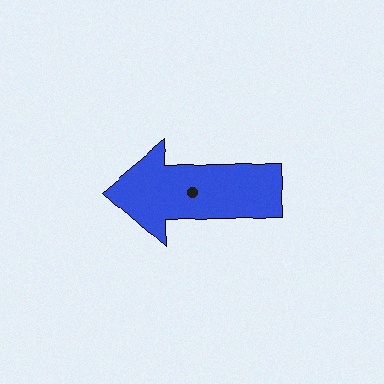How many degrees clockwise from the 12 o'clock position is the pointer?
Approximately 271 degrees.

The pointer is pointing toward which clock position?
Roughly 9 o'clock.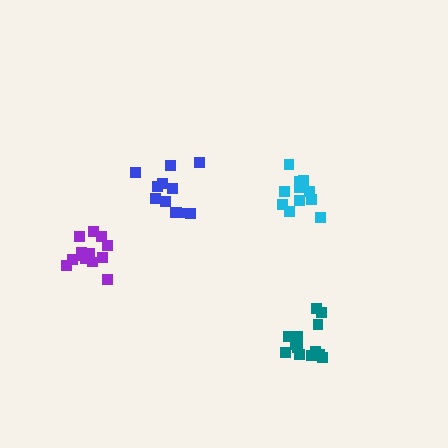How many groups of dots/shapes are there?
There are 4 groups.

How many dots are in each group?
Group 1: 15 dots, Group 2: 11 dots, Group 3: 12 dots, Group 4: 13 dots (51 total).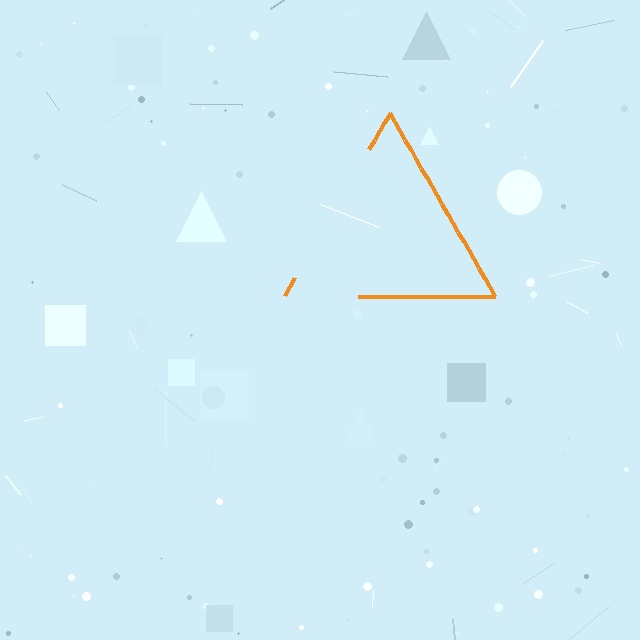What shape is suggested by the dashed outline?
The dashed outline suggests a triangle.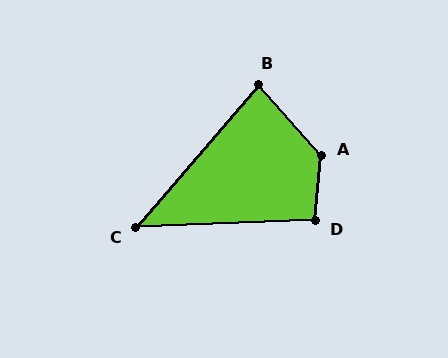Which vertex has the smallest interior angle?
C, at approximately 47 degrees.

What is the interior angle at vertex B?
Approximately 82 degrees (acute).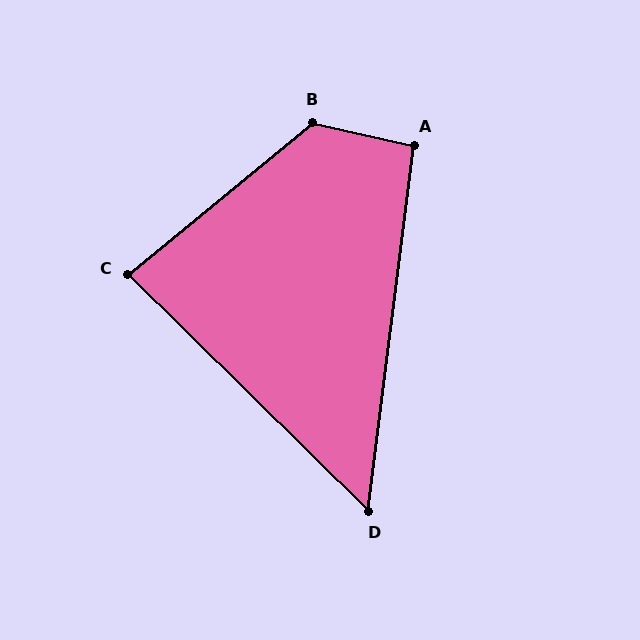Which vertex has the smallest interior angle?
D, at approximately 53 degrees.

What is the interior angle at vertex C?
Approximately 84 degrees (acute).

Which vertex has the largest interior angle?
B, at approximately 127 degrees.